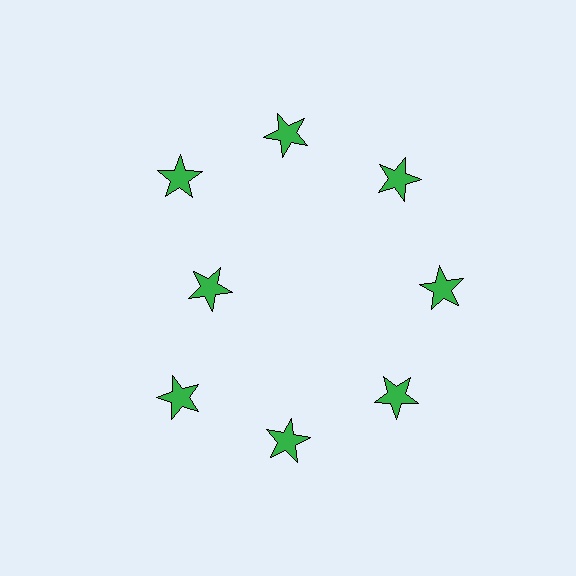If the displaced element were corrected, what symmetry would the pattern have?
It would have 8-fold rotational symmetry — the pattern would map onto itself every 45 degrees.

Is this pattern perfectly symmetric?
No. The 8 green stars are arranged in a ring, but one element near the 9 o'clock position is pulled inward toward the center, breaking the 8-fold rotational symmetry.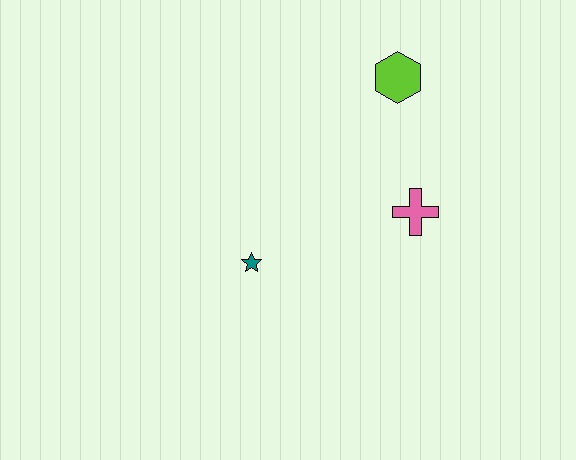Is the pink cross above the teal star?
Yes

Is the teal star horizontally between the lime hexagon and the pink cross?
No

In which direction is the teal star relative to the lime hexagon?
The teal star is below the lime hexagon.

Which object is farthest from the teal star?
The lime hexagon is farthest from the teal star.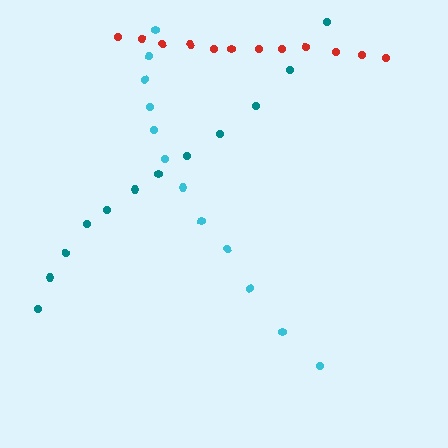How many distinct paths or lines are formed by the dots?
There are 3 distinct paths.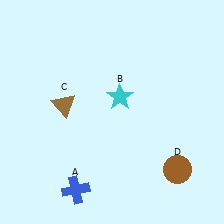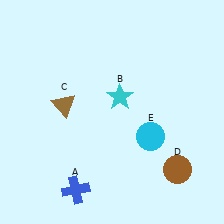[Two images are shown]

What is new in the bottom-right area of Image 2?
A cyan circle (E) was added in the bottom-right area of Image 2.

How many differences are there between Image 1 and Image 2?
There is 1 difference between the two images.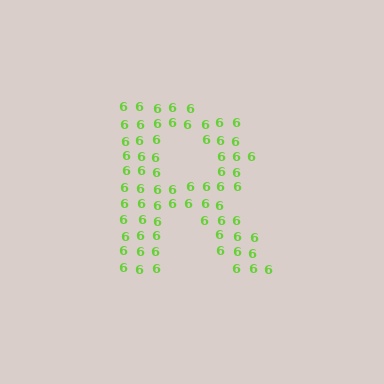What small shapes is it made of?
It is made of small digit 6's.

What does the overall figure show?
The overall figure shows the letter R.